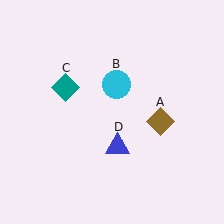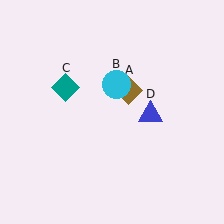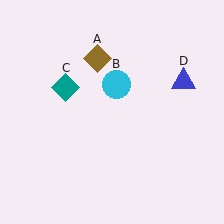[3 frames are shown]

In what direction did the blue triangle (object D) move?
The blue triangle (object D) moved up and to the right.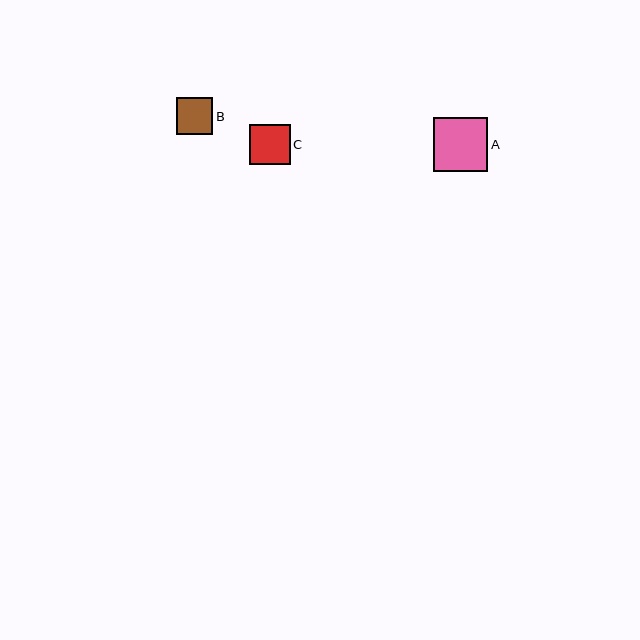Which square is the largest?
Square A is the largest with a size of approximately 54 pixels.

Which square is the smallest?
Square B is the smallest with a size of approximately 37 pixels.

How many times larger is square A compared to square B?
Square A is approximately 1.5 times the size of square B.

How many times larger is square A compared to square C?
Square A is approximately 1.4 times the size of square C.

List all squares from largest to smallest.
From largest to smallest: A, C, B.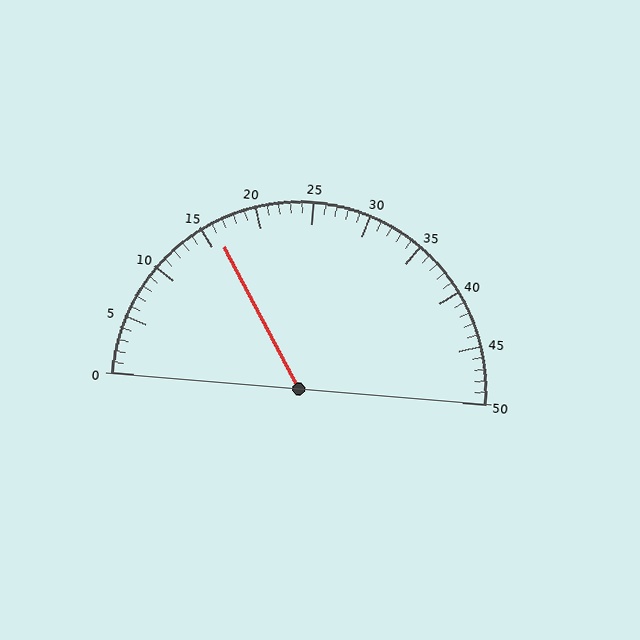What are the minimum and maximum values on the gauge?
The gauge ranges from 0 to 50.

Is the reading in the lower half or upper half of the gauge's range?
The reading is in the lower half of the range (0 to 50).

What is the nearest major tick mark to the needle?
The nearest major tick mark is 15.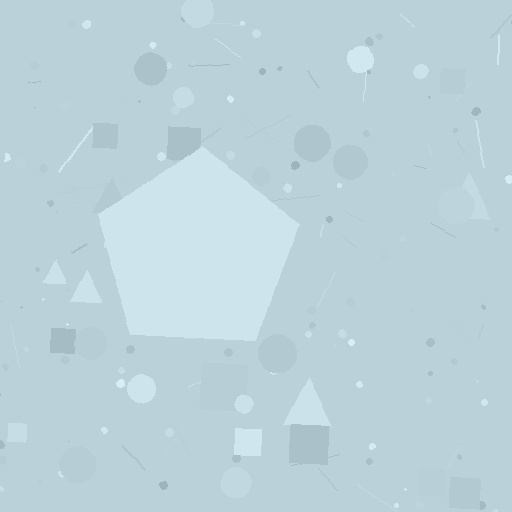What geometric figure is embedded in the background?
A pentagon is embedded in the background.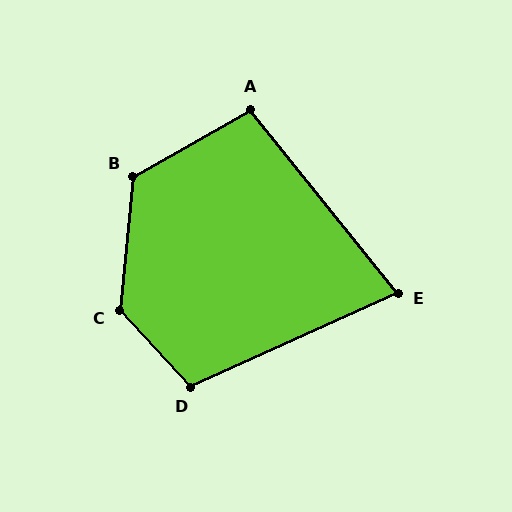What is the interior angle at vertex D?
Approximately 108 degrees (obtuse).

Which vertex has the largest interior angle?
C, at approximately 132 degrees.